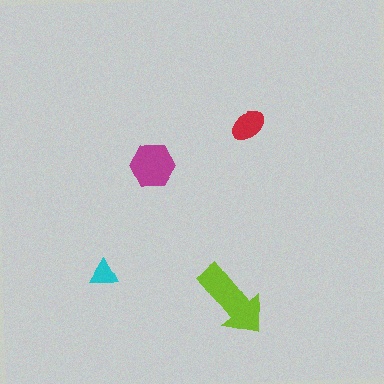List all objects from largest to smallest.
The lime arrow, the magenta hexagon, the red ellipse, the cyan triangle.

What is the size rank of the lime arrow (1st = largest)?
1st.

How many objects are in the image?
There are 4 objects in the image.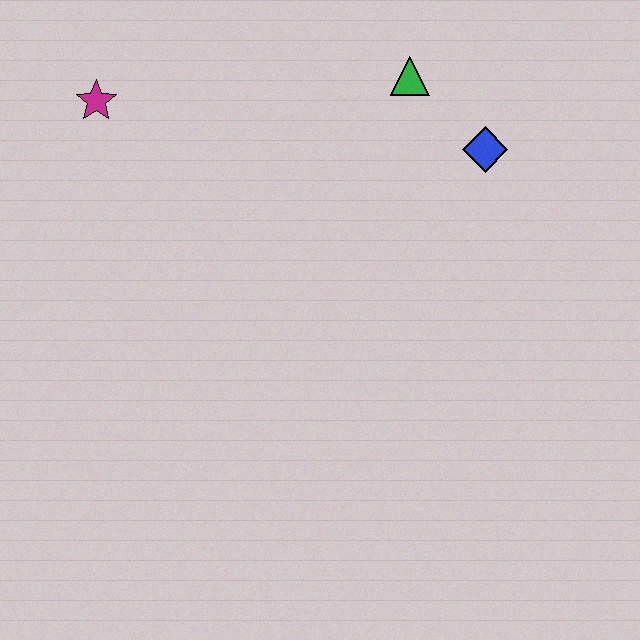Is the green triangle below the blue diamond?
No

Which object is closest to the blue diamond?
The green triangle is closest to the blue diamond.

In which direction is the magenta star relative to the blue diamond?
The magenta star is to the left of the blue diamond.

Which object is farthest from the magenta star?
The blue diamond is farthest from the magenta star.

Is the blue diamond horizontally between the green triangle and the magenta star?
No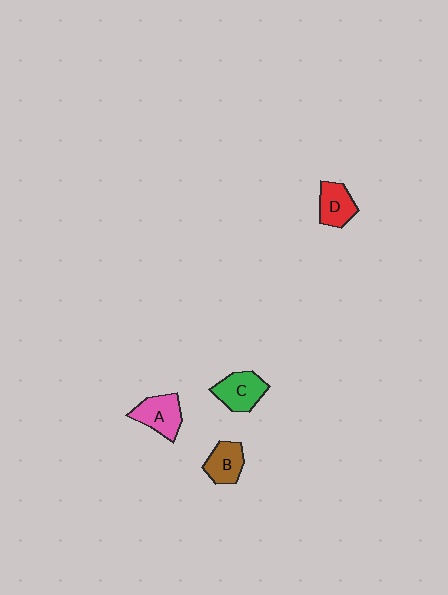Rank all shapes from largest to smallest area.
From largest to smallest: C (green), A (pink), D (red), B (brown).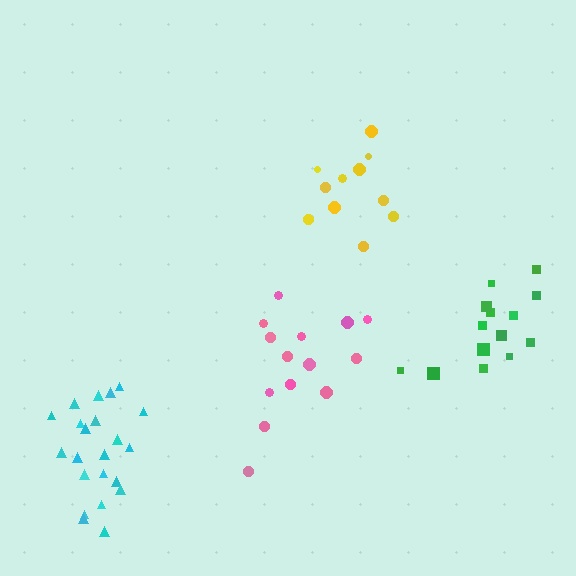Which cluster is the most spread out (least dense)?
Pink.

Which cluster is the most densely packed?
Cyan.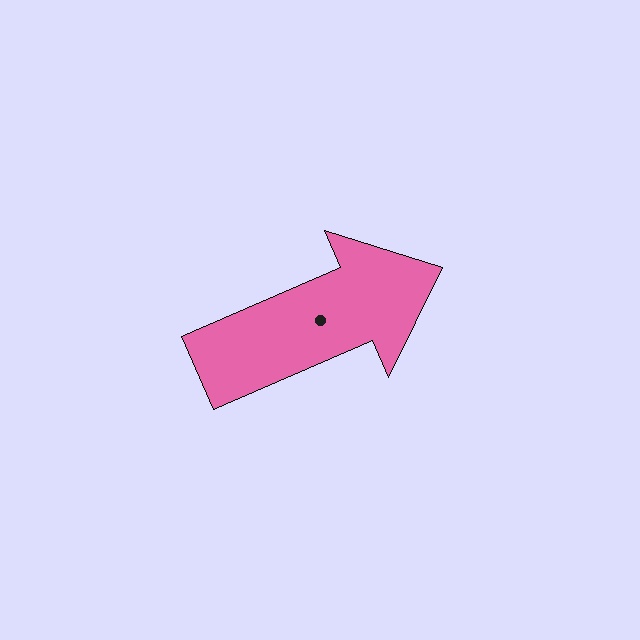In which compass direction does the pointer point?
Northeast.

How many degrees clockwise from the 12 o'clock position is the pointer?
Approximately 67 degrees.